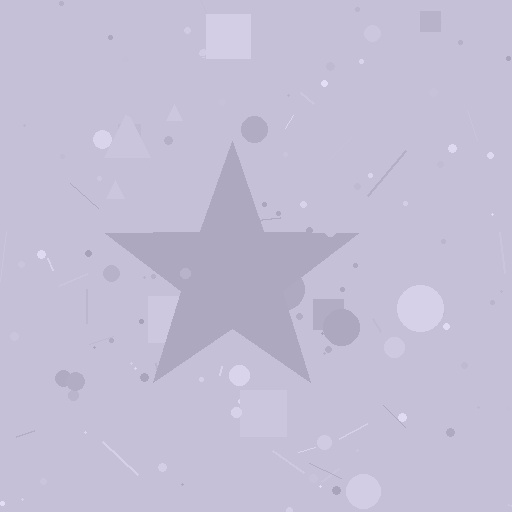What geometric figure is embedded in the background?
A star is embedded in the background.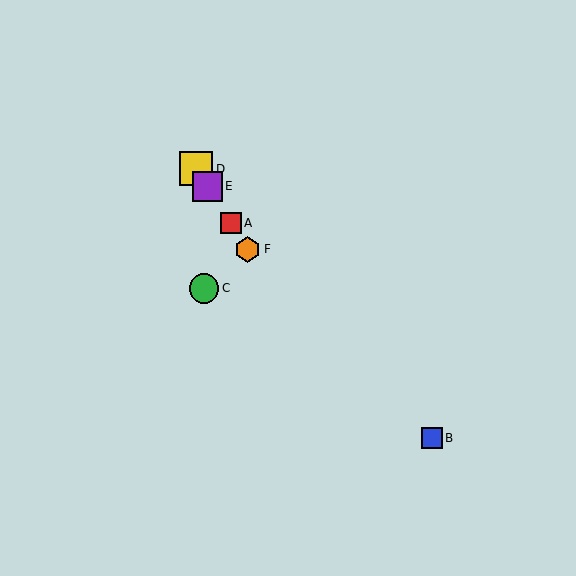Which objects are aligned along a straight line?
Objects A, D, E, F are aligned along a straight line.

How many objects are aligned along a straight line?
4 objects (A, D, E, F) are aligned along a straight line.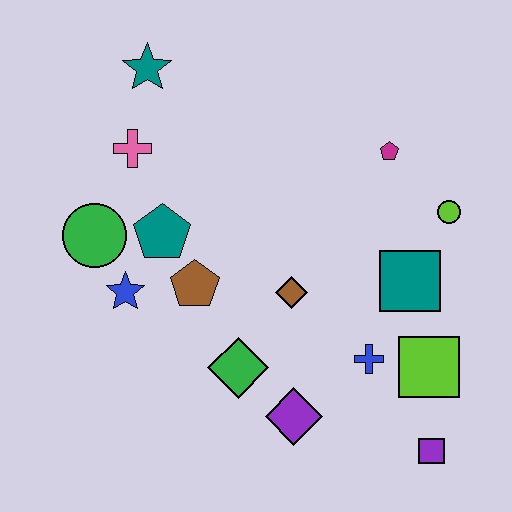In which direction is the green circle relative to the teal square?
The green circle is to the left of the teal square.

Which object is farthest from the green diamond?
The teal star is farthest from the green diamond.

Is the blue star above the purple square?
Yes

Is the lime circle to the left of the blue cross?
No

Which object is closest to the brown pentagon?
The teal pentagon is closest to the brown pentagon.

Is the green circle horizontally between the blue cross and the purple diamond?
No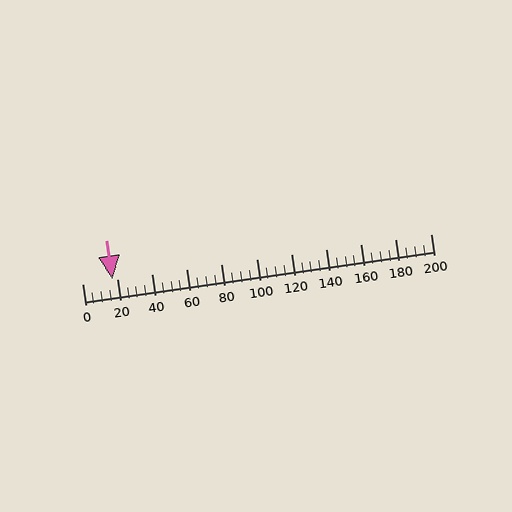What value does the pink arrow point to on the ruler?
The pink arrow points to approximately 17.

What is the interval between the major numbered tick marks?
The major tick marks are spaced 20 units apart.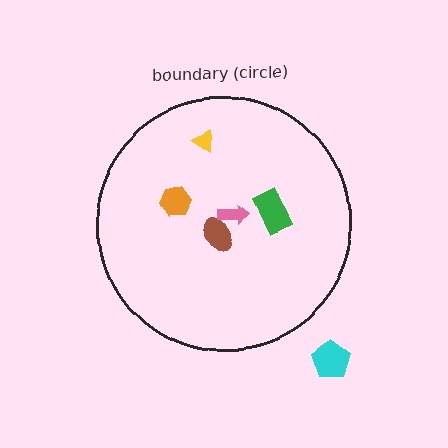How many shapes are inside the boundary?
5 inside, 1 outside.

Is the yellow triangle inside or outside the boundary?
Inside.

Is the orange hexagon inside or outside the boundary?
Inside.